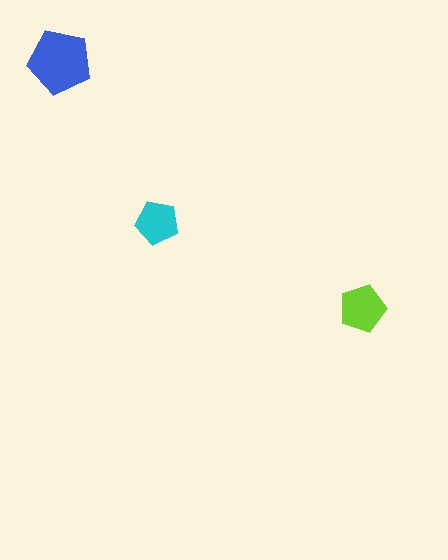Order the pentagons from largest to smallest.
the blue one, the lime one, the cyan one.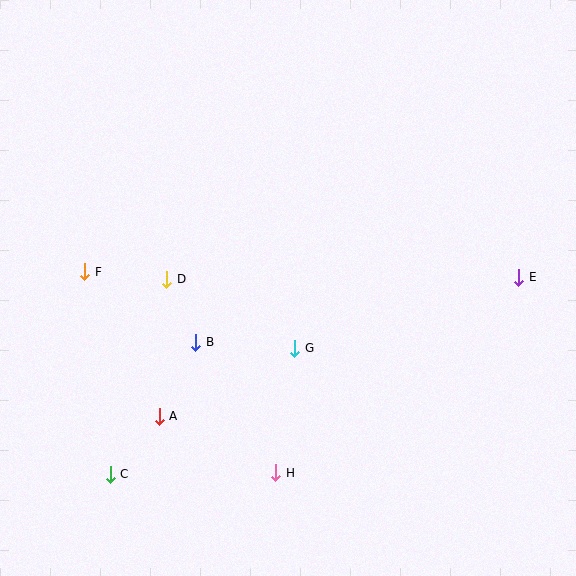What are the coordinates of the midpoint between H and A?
The midpoint between H and A is at (217, 444).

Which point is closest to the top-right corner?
Point E is closest to the top-right corner.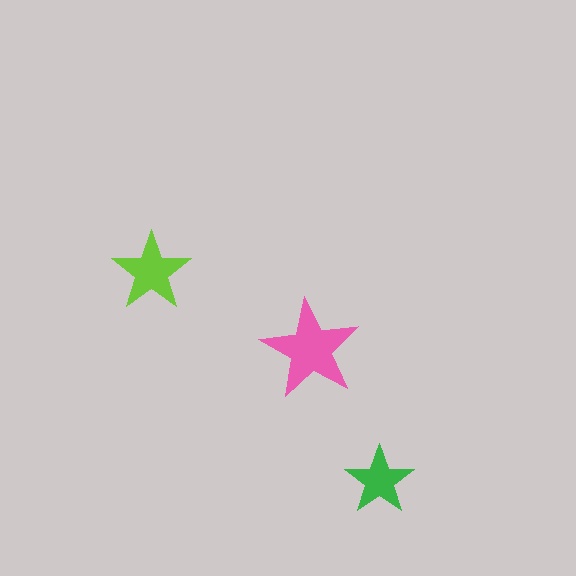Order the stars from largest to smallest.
the pink one, the lime one, the green one.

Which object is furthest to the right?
The green star is rightmost.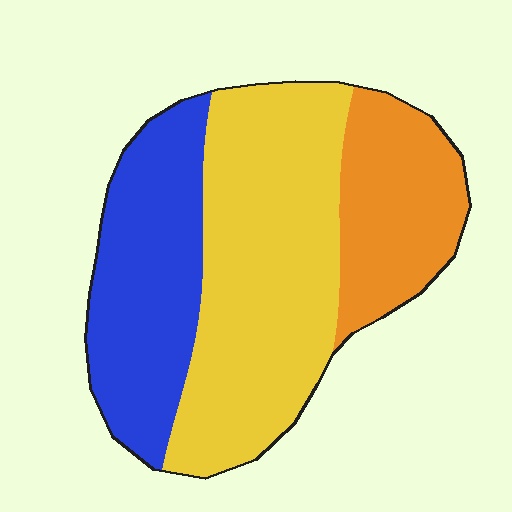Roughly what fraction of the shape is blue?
Blue covers 30% of the shape.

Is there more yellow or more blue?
Yellow.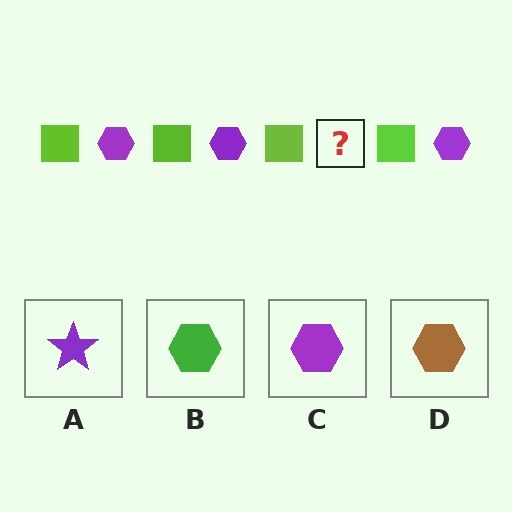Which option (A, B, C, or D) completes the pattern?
C.